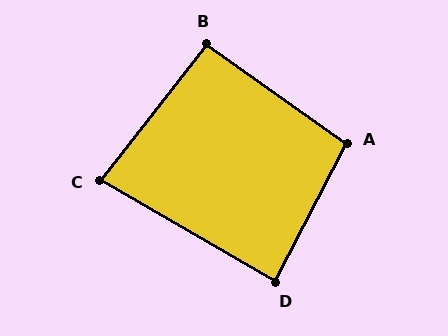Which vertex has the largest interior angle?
A, at approximately 98 degrees.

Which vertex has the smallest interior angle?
C, at approximately 82 degrees.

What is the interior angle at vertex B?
Approximately 93 degrees (approximately right).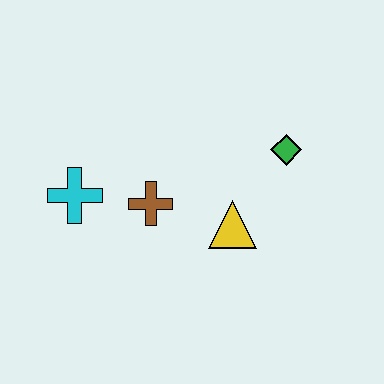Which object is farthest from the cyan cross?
The green diamond is farthest from the cyan cross.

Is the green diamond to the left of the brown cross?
No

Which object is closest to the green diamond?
The yellow triangle is closest to the green diamond.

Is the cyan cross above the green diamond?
No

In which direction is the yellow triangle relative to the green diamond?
The yellow triangle is below the green diamond.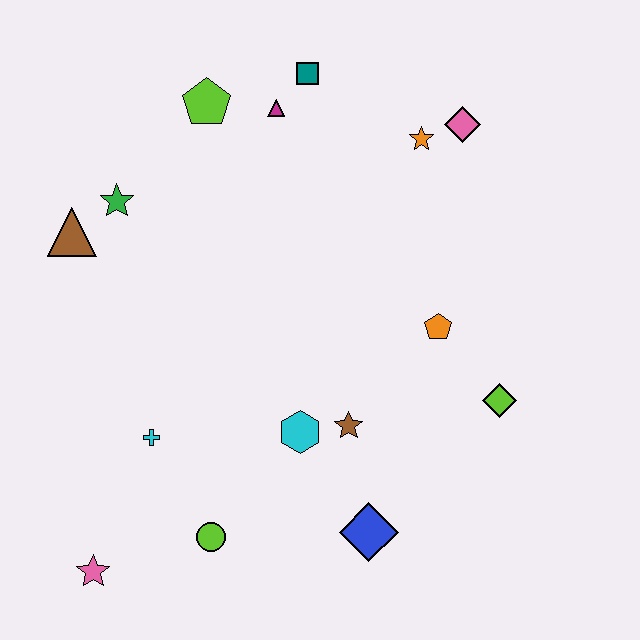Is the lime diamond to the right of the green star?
Yes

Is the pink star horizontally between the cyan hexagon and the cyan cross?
No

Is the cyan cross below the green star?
Yes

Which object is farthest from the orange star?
The pink star is farthest from the orange star.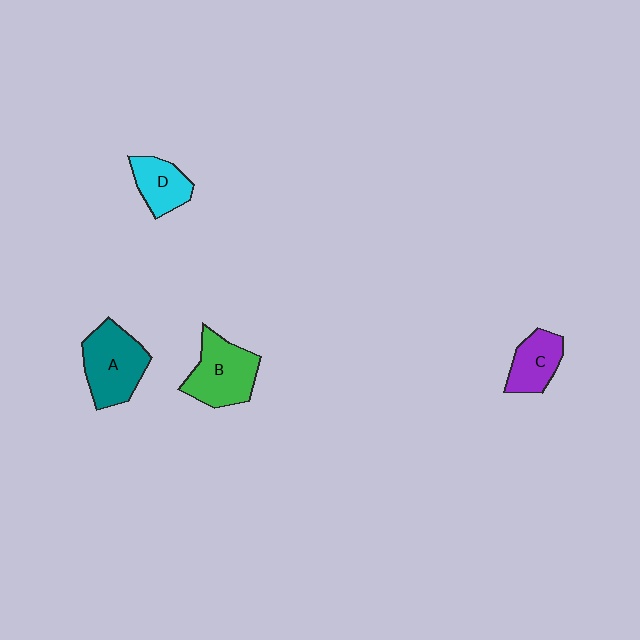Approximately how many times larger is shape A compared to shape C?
Approximately 1.6 times.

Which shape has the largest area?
Shape A (teal).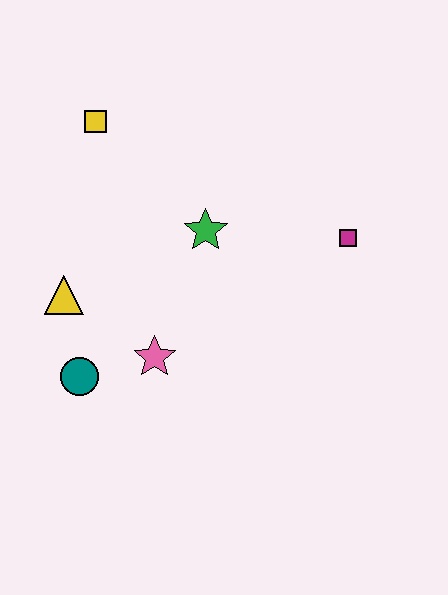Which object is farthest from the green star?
The teal circle is farthest from the green star.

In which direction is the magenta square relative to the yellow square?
The magenta square is to the right of the yellow square.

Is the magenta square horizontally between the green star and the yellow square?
No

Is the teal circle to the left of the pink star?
Yes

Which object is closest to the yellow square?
The green star is closest to the yellow square.